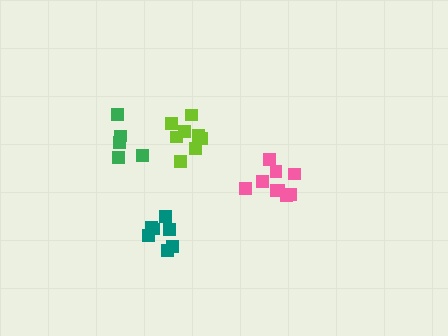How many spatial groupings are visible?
There are 4 spatial groupings.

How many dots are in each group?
Group 1: 5 dots, Group 2: 9 dots, Group 3: 7 dots, Group 4: 8 dots (29 total).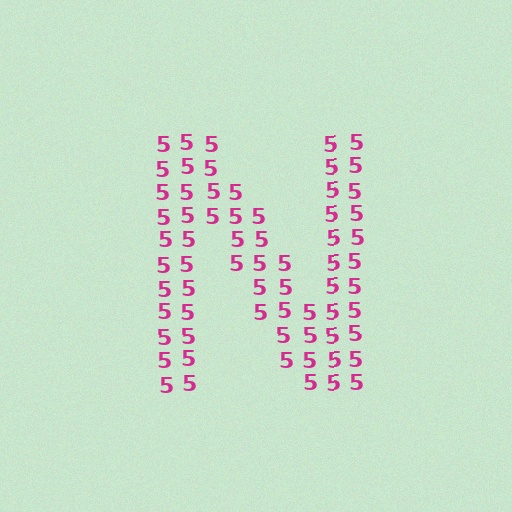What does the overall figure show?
The overall figure shows the letter N.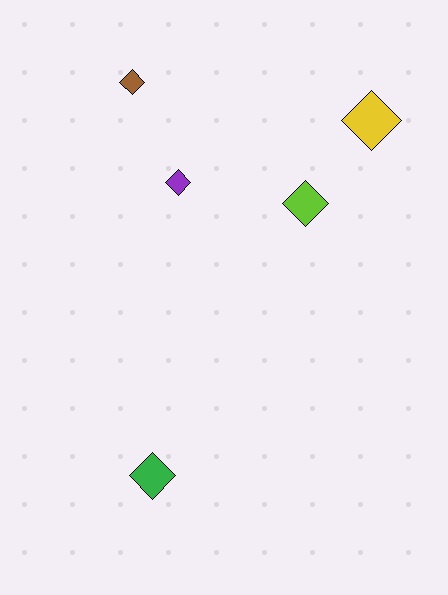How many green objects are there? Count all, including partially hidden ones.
There is 1 green object.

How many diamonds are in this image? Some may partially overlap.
There are 5 diamonds.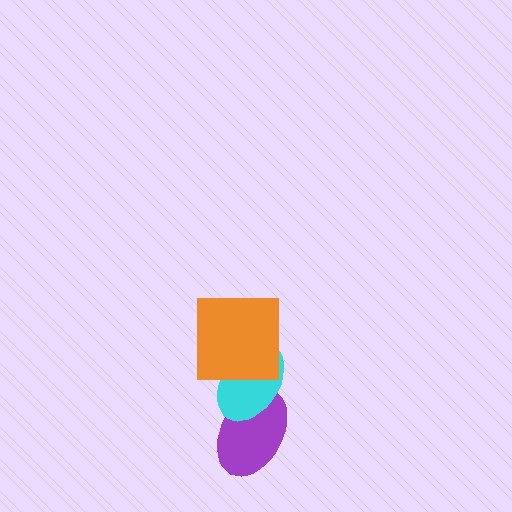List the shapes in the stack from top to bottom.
From top to bottom: the orange square, the cyan ellipse, the purple ellipse.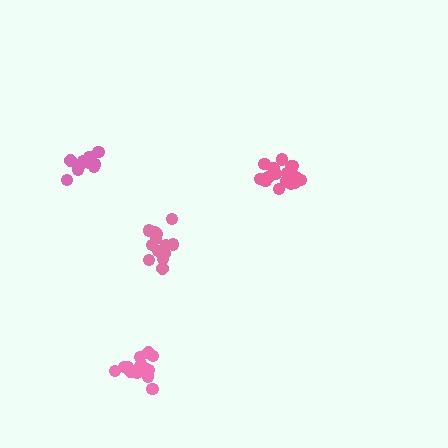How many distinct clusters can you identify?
There are 4 distinct clusters.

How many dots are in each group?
Group 1: 16 dots, Group 2: 15 dots, Group 3: 11 dots, Group 4: 17 dots (59 total).